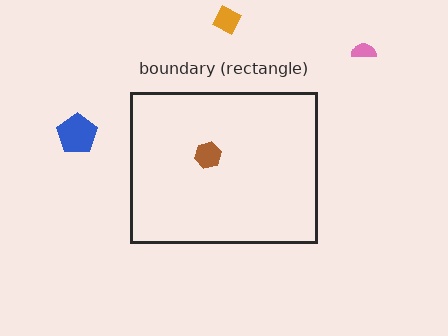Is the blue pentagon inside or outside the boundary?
Outside.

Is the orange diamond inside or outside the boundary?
Outside.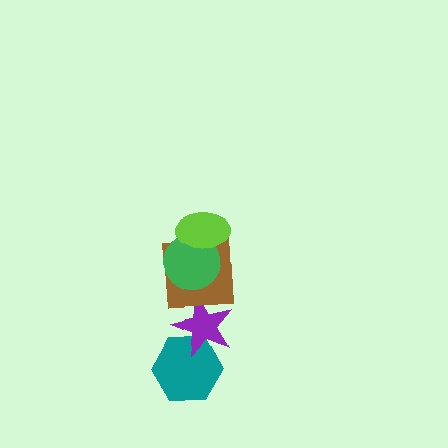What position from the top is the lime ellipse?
The lime ellipse is 1st from the top.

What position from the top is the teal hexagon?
The teal hexagon is 5th from the top.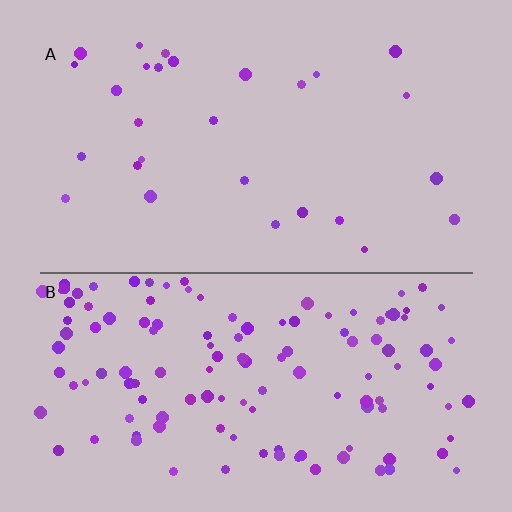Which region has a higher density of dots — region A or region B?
B (the bottom).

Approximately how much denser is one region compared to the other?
Approximately 4.6× — region B over region A.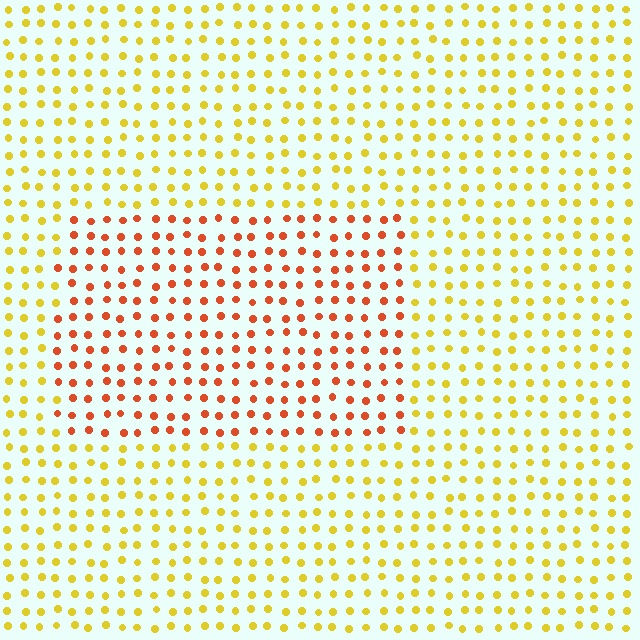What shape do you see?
I see a rectangle.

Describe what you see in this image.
The image is filled with small yellow elements in a uniform arrangement. A rectangle-shaped region is visible where the elements are tinted to a slightly different hue, forming a subtle color boundary.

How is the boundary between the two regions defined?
The boundary is defined purely by a slight shift in hue (about 42 degrees). Spacing, size, and orientation are identical on both sides.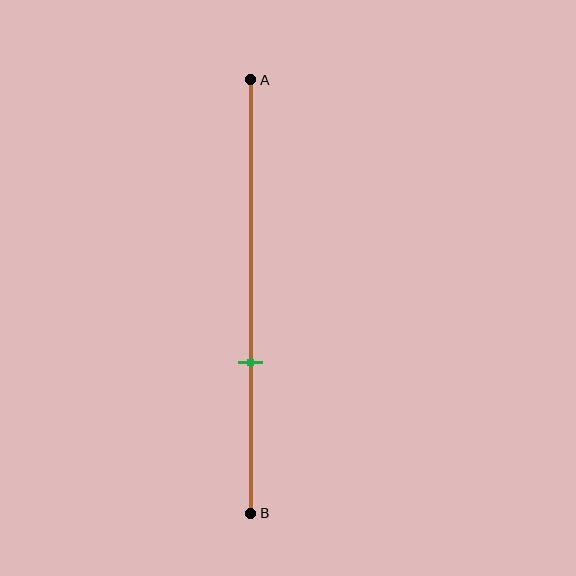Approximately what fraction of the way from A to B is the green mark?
The green mark is approximately 65% of the way from A to B.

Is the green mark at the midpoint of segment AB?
No, the mark is at about 65% from A, not at the 50% midpoint.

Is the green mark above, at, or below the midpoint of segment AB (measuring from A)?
The green mark is below the midpoint of segment AB.